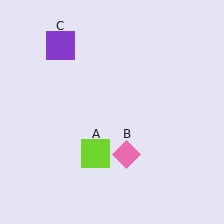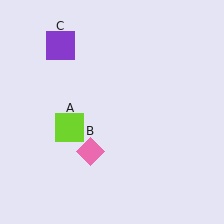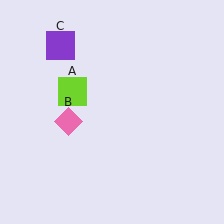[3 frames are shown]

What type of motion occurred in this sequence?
The lime square (object A), pink diamond (object B) rotated clockwise around the center of the scene.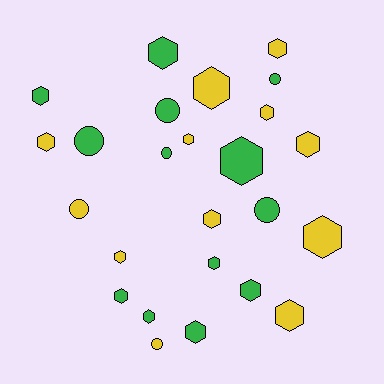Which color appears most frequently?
Green, with 13 objects.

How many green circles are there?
There are 5 green circles.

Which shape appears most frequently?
Hexagon, with 18 objects.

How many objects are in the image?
There are 25 objects.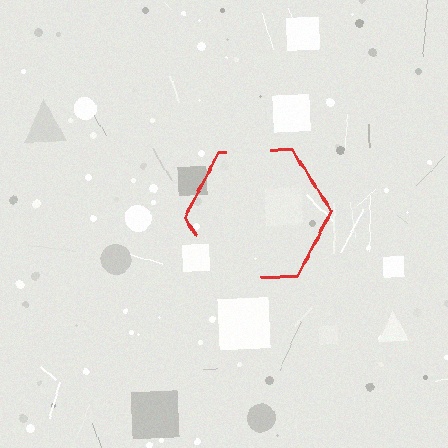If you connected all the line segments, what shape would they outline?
They would outline a hexagon.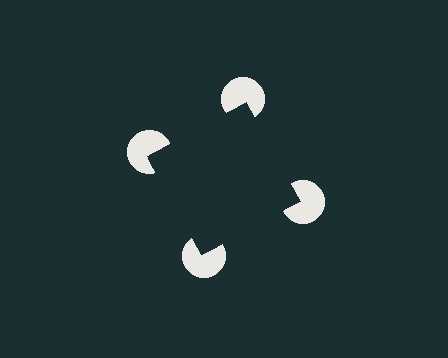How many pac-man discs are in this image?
There are 4 — one at each vertex of the illusory square.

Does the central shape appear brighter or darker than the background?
It typically appears slightly darker than the background, even though no actual brightness change is drawn.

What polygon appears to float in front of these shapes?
An illusory square — its edges are inferred from the aligned wedge cuts in the pac-man discs, not physically drawn.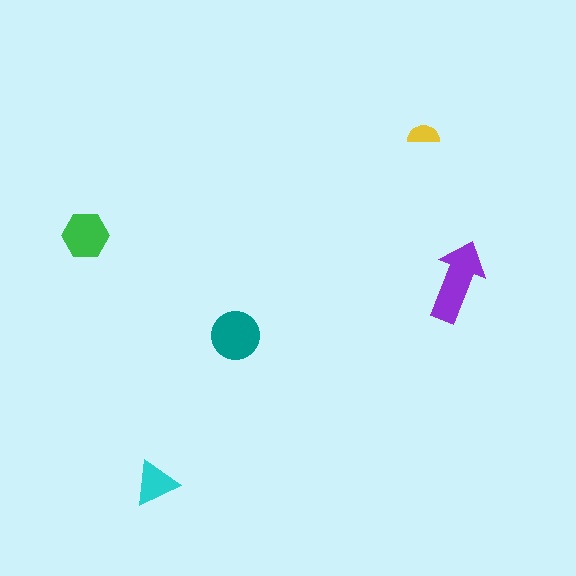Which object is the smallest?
The yellow semicircle.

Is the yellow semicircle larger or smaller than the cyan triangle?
Smaller.